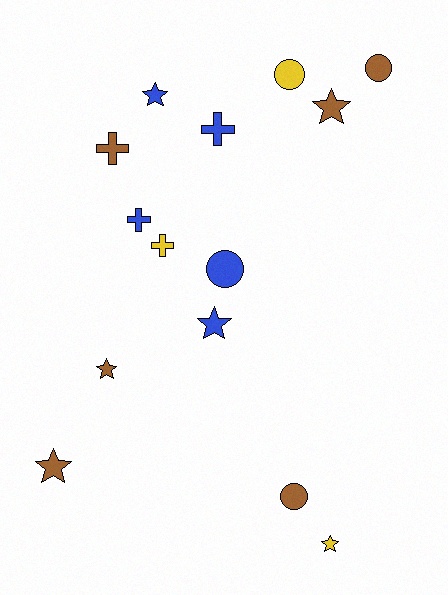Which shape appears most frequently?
Star, with 6 objects.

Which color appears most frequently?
Brown, with 6 objects.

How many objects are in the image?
There are 14 objects.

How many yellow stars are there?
There is 1 yellow star.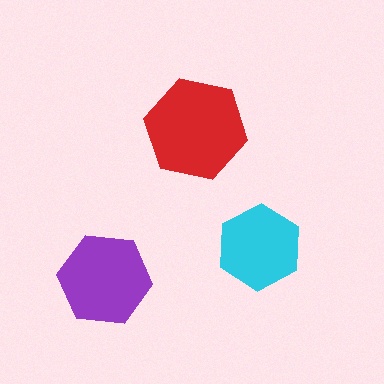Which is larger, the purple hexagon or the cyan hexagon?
The purple one.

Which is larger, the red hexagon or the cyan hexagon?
The red one.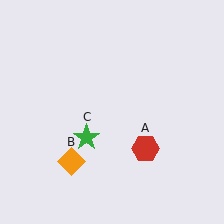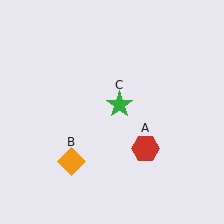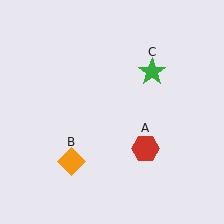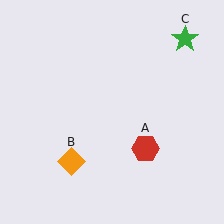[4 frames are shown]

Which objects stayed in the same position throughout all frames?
Red hexagon (object A) and orange diamond (object B) remained stationary.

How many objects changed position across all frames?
1 object changed position: green star (object C).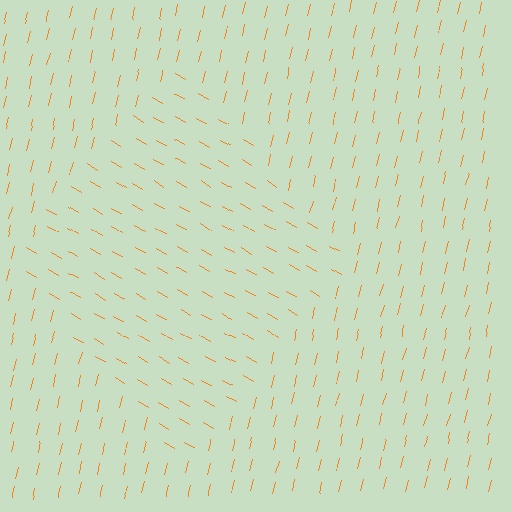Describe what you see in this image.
The image is filled with small orange line segments. A diamond region in the image has lines oriented differently from the surrounding lines, creating a visible texture boundary.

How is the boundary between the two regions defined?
The boundary is defined purely by a change in line orientation (approximately 73 degrees difference). All lines are the same color and thickness.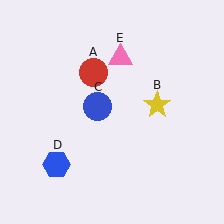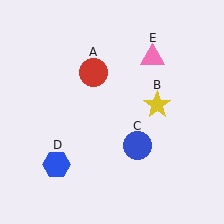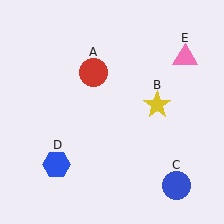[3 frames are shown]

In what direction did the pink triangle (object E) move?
The pink triangle (object E) moved right.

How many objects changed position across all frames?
2 objects changed position: blue circle (object C), pink triangle (object E).